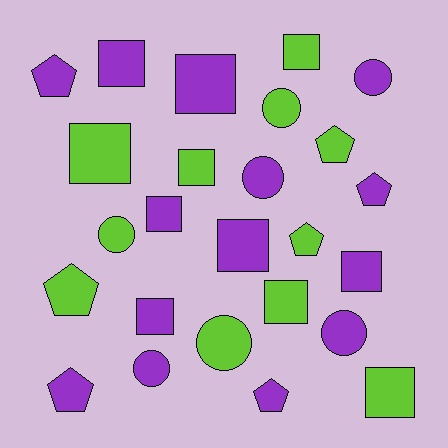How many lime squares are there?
There are 5 lime squares.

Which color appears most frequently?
Purple, with 14 objects.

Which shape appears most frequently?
Square, with 11 objects.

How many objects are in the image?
There are 25 objects.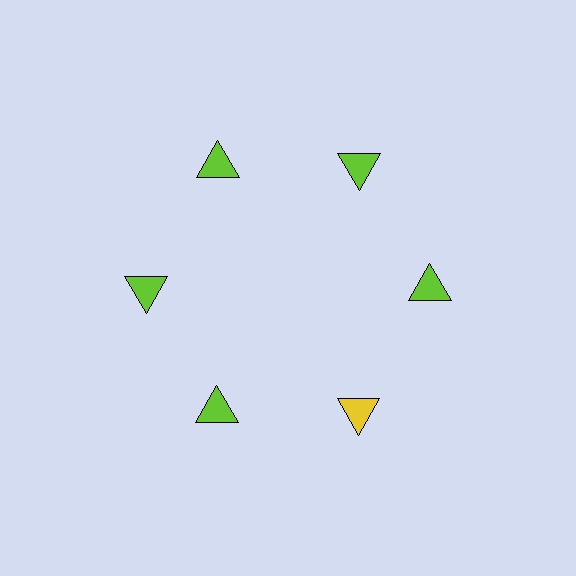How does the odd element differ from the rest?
It has a different color: yellow instead of lime.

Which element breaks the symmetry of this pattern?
The yellow triangle at roughly the 5 o'clock position breaks the symmetry. All other shapes are lime triangles.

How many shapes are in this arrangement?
There are 6 shapes arranged in a ring pattern.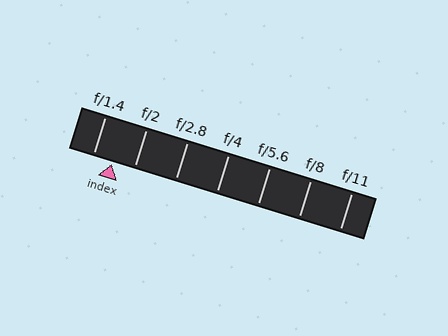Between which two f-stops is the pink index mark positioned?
The index mark is between f/1.4 and f/2.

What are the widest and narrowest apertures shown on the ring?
The widest aperture shown is f/1.4 and the narrowest is f/11.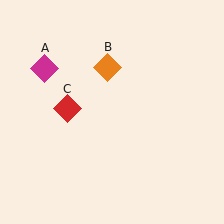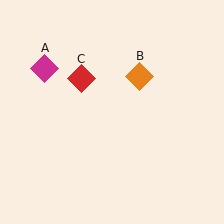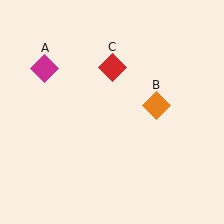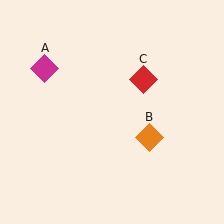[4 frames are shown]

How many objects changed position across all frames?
2 objects changed position: orange diamond (object B), red diamond (object C).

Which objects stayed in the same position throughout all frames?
Magenta diamond (object A) remained stationary.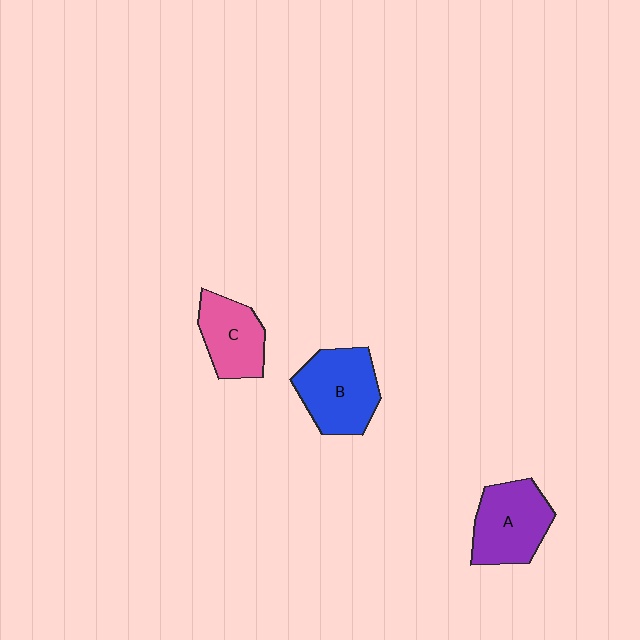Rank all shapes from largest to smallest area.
From largest to smallest: B (blue), A (purple), C (pink).